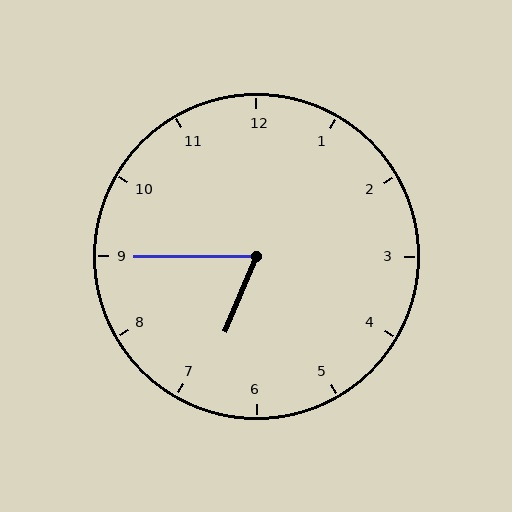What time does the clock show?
6:45.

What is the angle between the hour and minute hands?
Approximately 68 degrees.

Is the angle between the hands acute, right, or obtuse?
It is acute.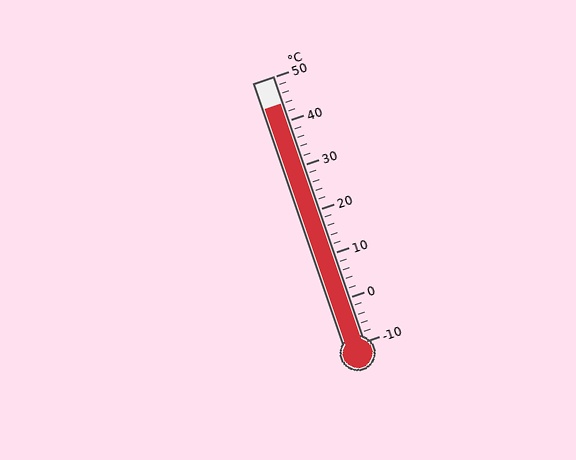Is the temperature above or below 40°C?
The temperature is above 40°C.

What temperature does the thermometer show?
The thermometer shows approximately 44°C.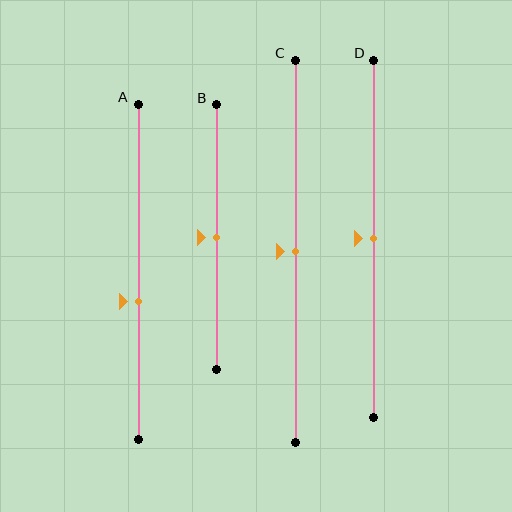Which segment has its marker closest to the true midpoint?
Segment B has its marker closest to the true midpoint.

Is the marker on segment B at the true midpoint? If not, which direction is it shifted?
Yes, the marker on segment B is at the true midpoint.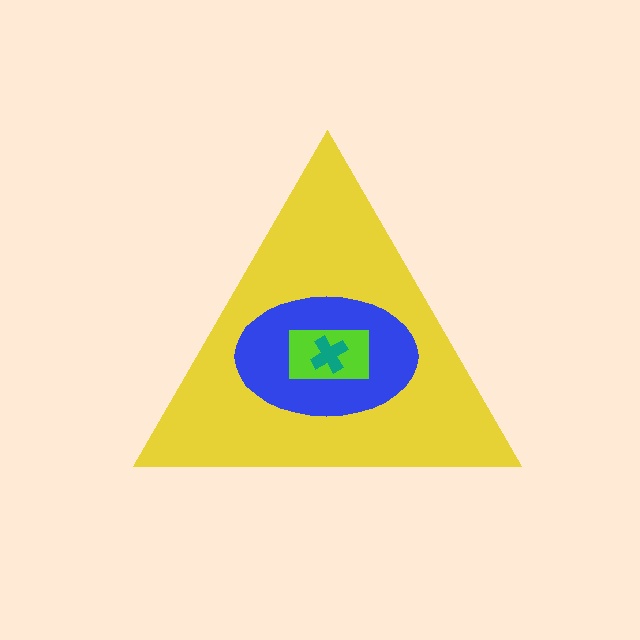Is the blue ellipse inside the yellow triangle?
Yes.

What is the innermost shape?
The teal cross.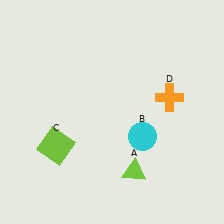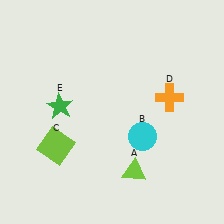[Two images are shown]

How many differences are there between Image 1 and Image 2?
There is 1 difference between the two images.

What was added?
A green star (E) was added in Image 2.